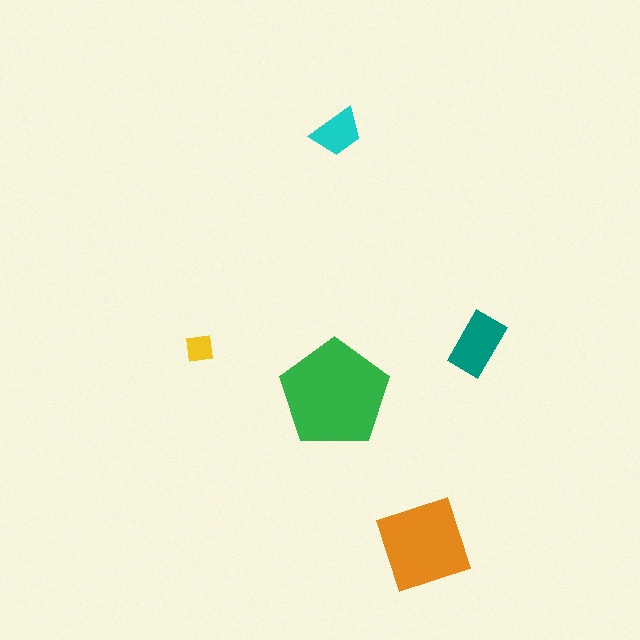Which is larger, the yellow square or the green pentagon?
The green pentagon.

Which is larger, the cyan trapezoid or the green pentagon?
The green pentagon.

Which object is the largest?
The green pentagon.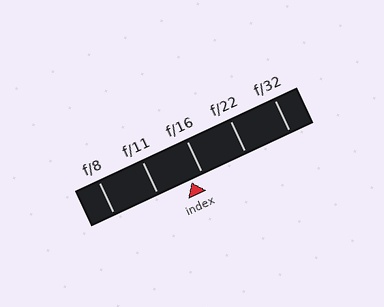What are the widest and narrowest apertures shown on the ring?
The widest aperture shown is f/8 and the narrowest is f/32.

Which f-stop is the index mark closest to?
The index mark is closest to f/16.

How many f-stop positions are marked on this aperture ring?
There are 5 f-stop positions marked.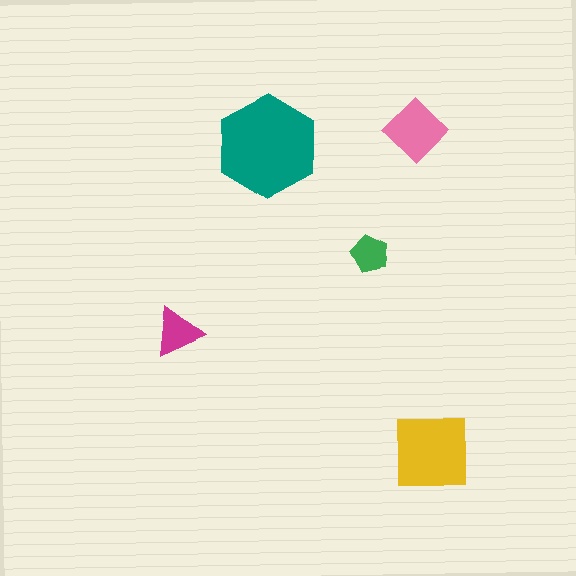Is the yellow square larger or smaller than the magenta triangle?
Larger.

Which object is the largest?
The teal hexagon.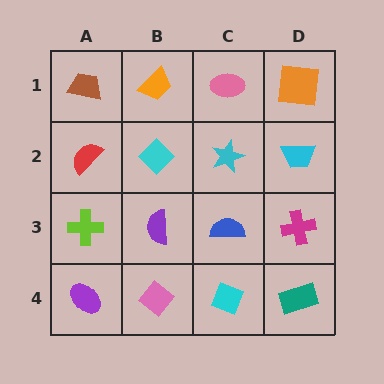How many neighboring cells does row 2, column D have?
3.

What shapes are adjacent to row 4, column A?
A lime cross (row 3, column A), a pink diamond (row 4, column B).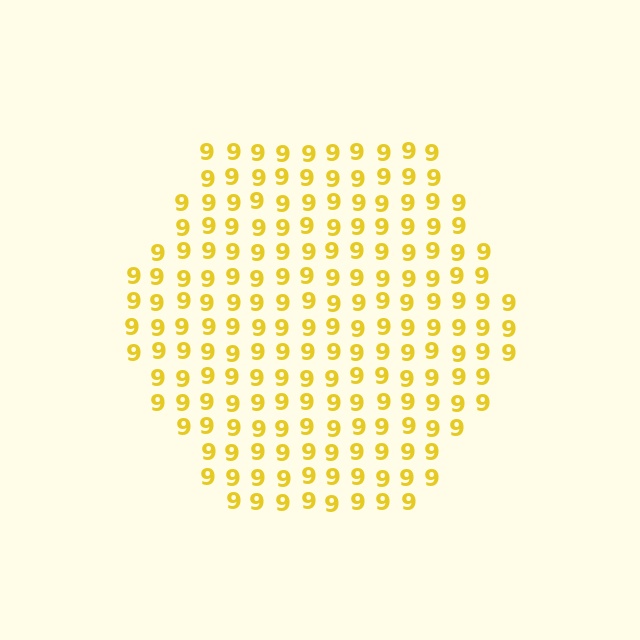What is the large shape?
The large shape is a hexagon.